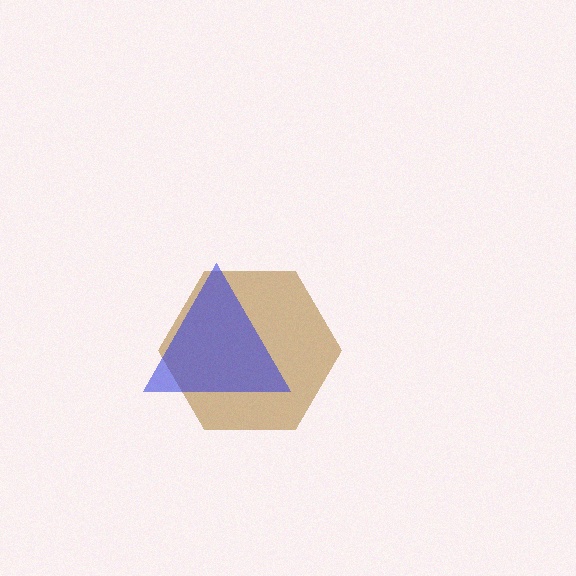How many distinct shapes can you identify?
There are 2 distinct shapes: a brown hexagon, a blue triangle.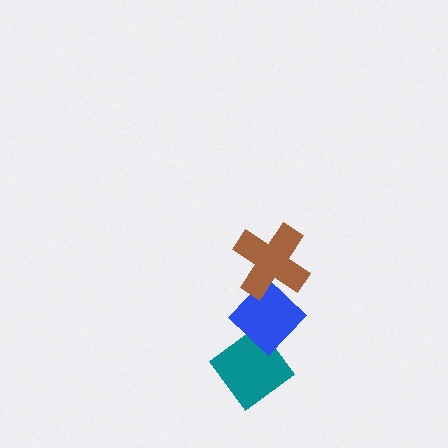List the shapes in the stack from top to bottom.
From top to bottom: the brown cross, the blue diamond, the teal diamond.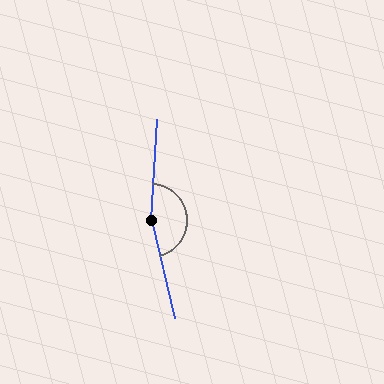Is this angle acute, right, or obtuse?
It is obtuse.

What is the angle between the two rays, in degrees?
Approximately 163 degrees.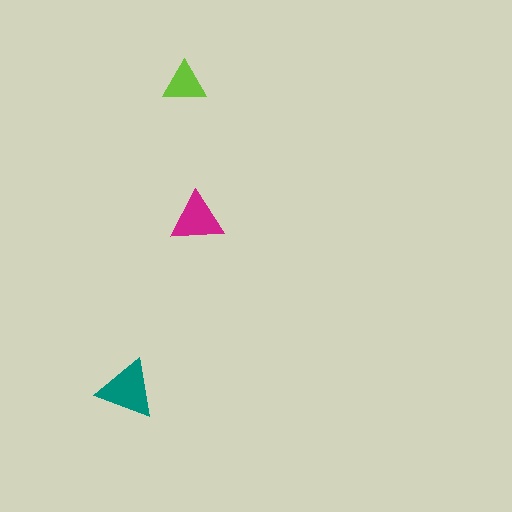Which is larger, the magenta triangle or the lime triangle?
The magenta one.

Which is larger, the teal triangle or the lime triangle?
The teal one.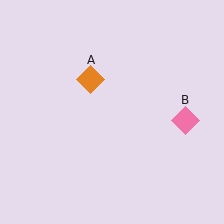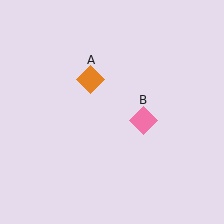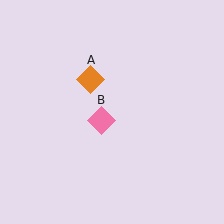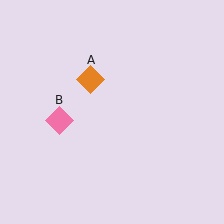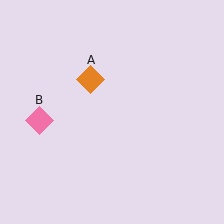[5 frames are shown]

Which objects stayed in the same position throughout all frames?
Orange diamond (object A) remained stationary.